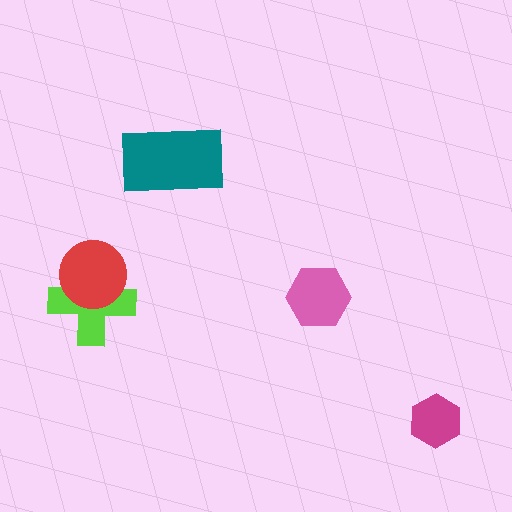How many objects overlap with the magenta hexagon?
0 objects overlap with the magenta hexagon.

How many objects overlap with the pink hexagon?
0 objects overlap with the pink hexagon.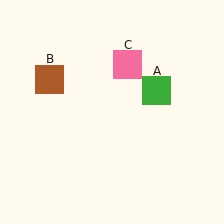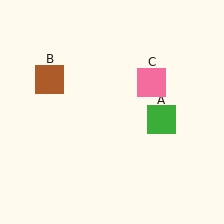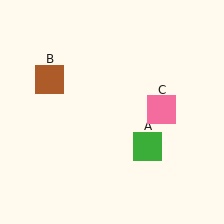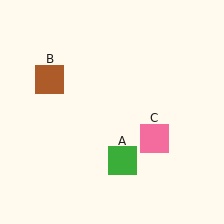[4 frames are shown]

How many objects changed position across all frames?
2 objects changed position: green square (object A), pink square (object C).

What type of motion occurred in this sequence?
The green square (object A), pink square (object C) rotated clockwise around the center of the scene.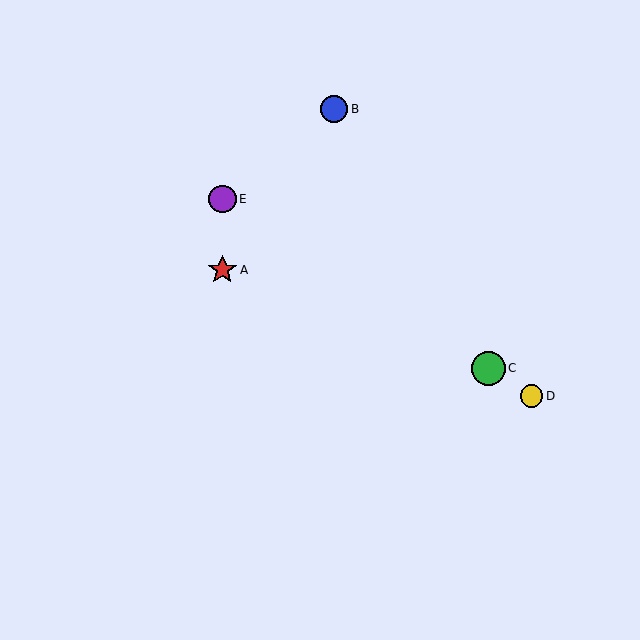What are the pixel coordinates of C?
Object C is at (489, 368).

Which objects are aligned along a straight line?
Objects C, D, E are aligned along a straight line.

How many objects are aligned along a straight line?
3 objects (C, D, E) are aligned along a straight line.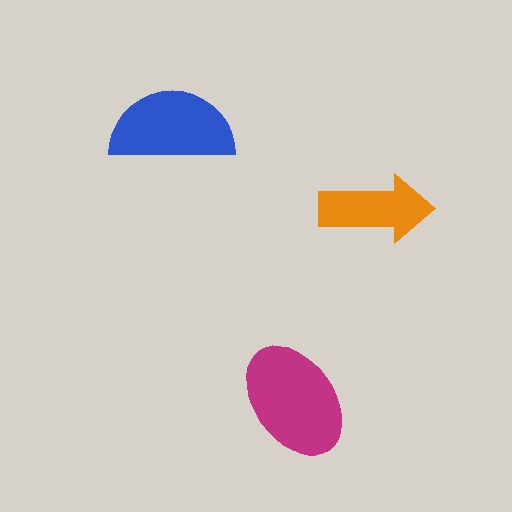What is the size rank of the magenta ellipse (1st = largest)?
1st.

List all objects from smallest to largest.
The orange arrow, the blue semicircle, the magenta ellipse.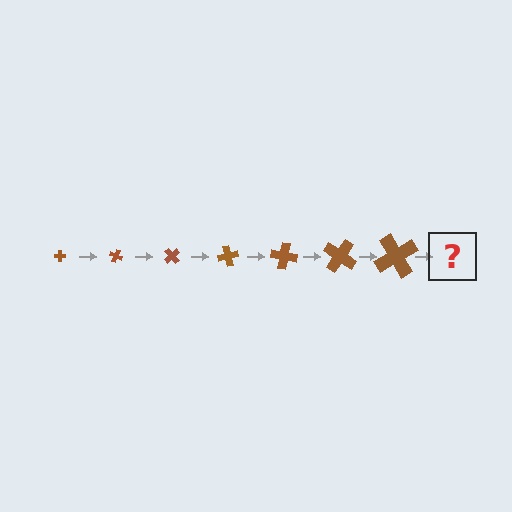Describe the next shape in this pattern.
It should be a cross, larger than the previous one and rotated 175 degrees from the start.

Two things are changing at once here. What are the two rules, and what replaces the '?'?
The two rules are that the cross grows larger each step and it rotates 25 degrees each step. The '?' should be a cross, larger than the previous one and rotated 175 degrees from the start.